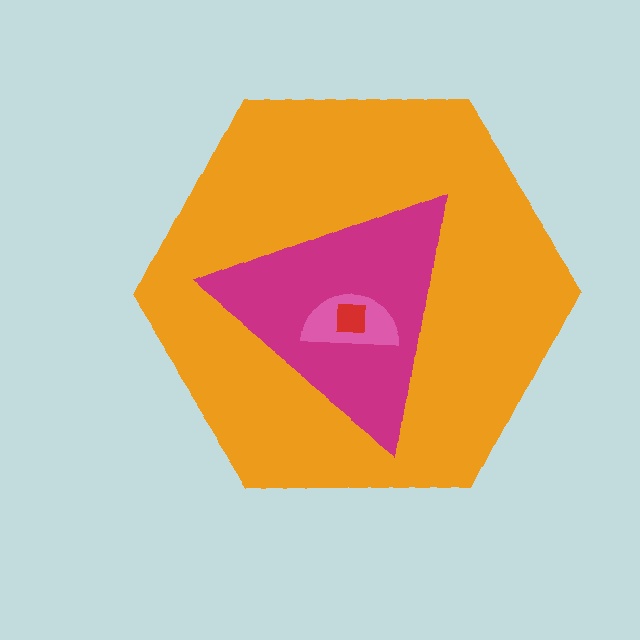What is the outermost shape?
The orange hexagon.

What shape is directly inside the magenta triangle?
The pink semicircle.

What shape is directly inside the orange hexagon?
The magenta triangle.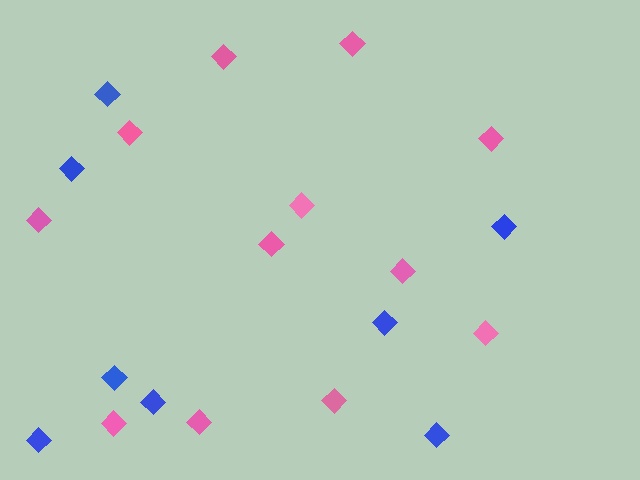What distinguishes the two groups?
There are 2 groups: one group of blue diamonds (8) and one group of pink diamonds (12).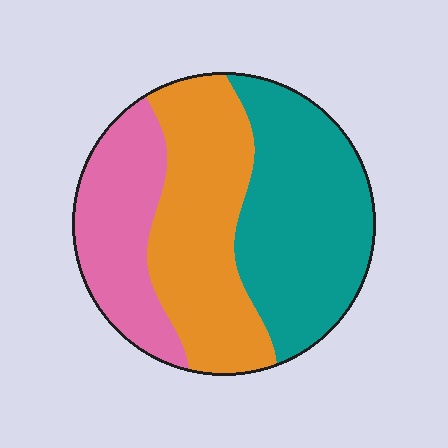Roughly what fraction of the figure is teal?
Teal takes up between a third and a half of the figure.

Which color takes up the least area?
Pink, at roughly 25%.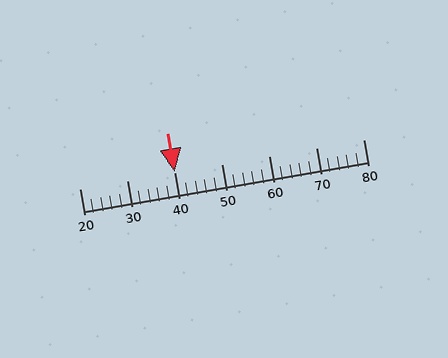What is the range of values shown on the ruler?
The ruler shows values from 20 to 80.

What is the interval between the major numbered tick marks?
The major tick marks are spaced 10 units apart.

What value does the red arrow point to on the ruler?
The red arrow points to approximately 40.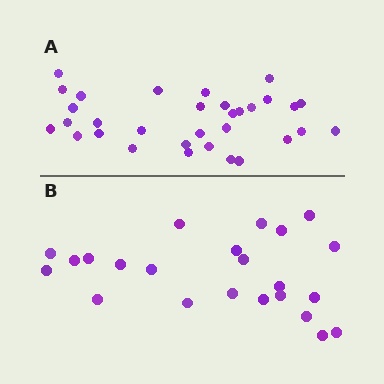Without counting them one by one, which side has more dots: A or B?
Region A (the top region) has more dots.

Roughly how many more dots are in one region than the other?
Region A has roughly 8 or so more dots than region B.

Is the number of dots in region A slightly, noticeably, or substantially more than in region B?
Region A has noticeably more, but not dramatically so. The ratio is roughly 1.4 to 1.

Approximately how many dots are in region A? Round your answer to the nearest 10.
About 30 dots. (The exact count is 32, which rounds to 30.)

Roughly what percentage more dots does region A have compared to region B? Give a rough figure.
About 40% more.